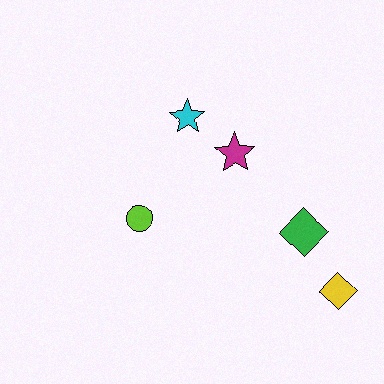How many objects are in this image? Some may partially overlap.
There are 5 objects.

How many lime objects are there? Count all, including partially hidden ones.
There is 1 lime object.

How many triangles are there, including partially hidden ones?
There are no triangles.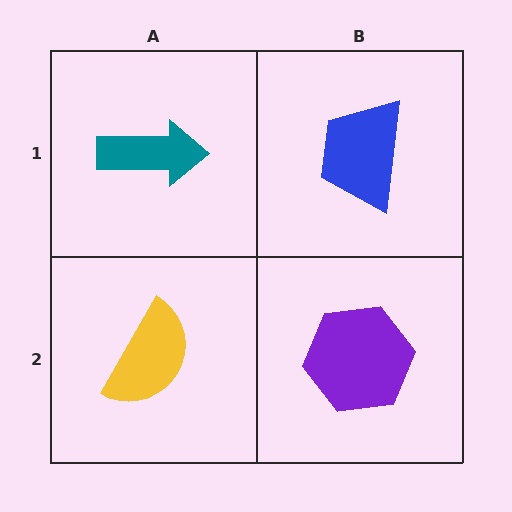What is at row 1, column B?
A blue trapezoid.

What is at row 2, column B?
A purple hexagon.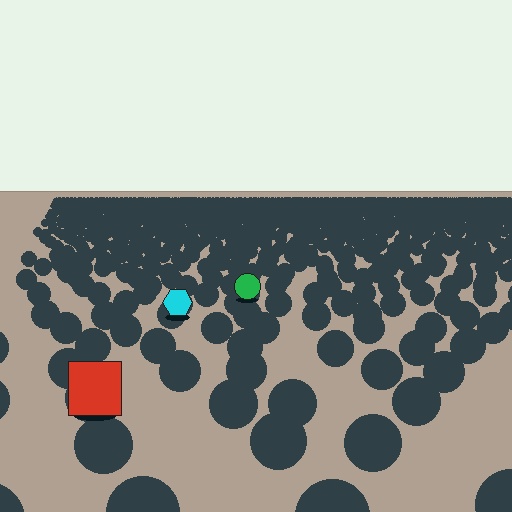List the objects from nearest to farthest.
From nearest to farthest: the red square, the cyan hexagon, the green circle.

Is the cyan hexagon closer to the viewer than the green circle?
Yes. The cyan hexagon is closer — you can tell from the texture gradient: the ground texture is coarser near it.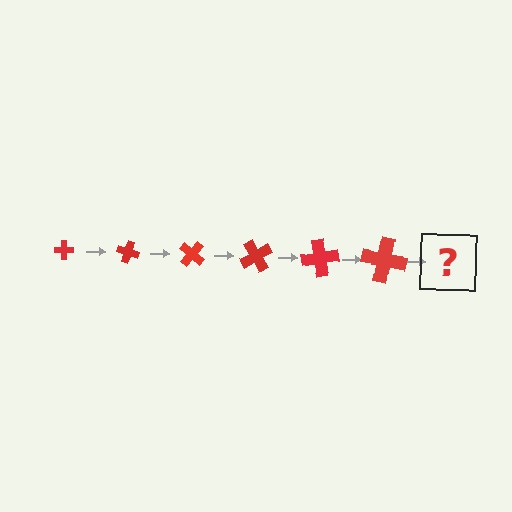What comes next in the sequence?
The next element should be a cross, larger than the previous one and rotated 120 degrees from the start.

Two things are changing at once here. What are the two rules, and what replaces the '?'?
The two rules are that the cross grows larger each step and it rotates 20 degrees each step. The '?' should be a cross, larger than the previous one and rotated 120 degrees from the start.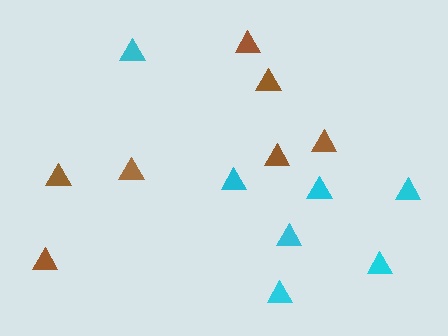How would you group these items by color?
There are 2 groups: one group of cyan triangles (7) and one group of brown triangles (7).